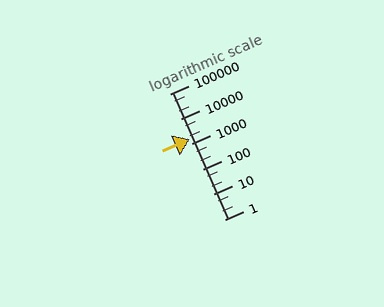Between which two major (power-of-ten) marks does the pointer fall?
The pointer is between 1000 and 10000.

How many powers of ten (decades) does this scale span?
The scale spans 5 decades, from 1 to 100000.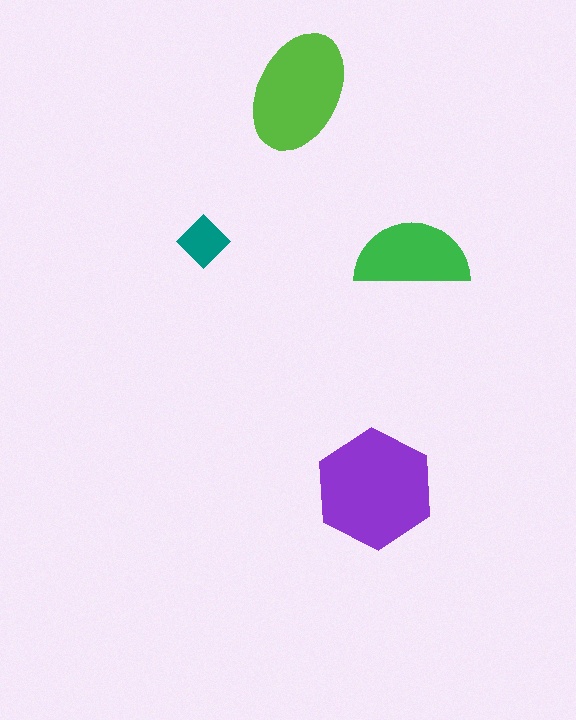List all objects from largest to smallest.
The purple hexagon, the lime ellipse, the green semicircle, the teal diamond.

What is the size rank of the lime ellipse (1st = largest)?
2nd.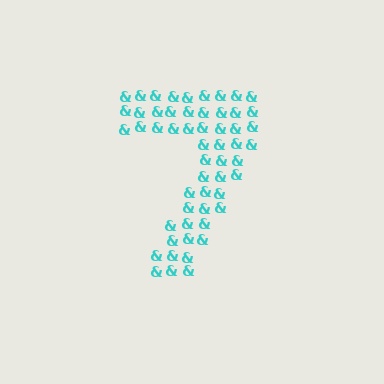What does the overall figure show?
The overall figure shows the digit 7.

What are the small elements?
The small elements are ampersands.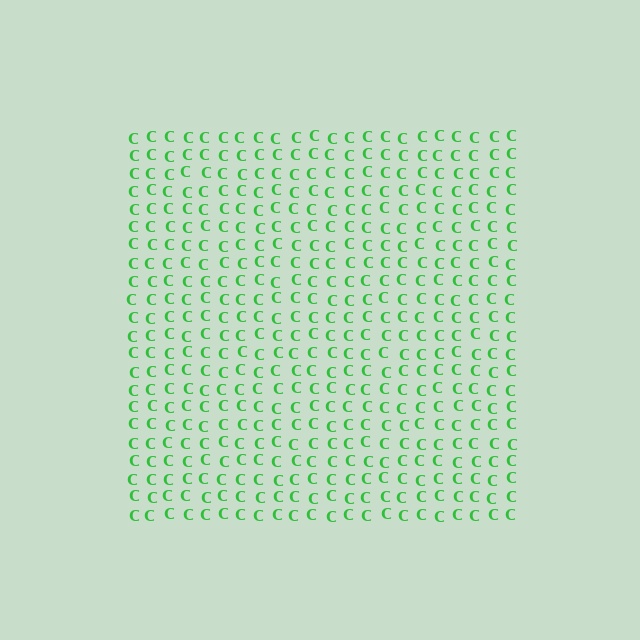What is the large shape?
The large shape is a square.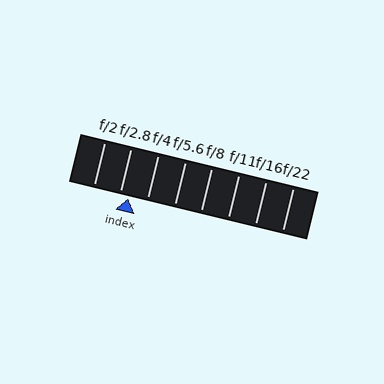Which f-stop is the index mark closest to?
The index mark is closest to f/2.8.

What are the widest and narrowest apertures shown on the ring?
The widest aperture shown is f/2 and the narrowest is f/22.